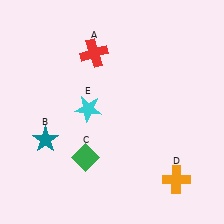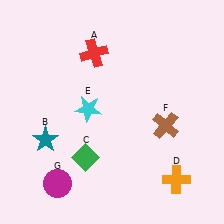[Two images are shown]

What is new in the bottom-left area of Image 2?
A magenta circle (G) was added in the bottom-left area of Image 2.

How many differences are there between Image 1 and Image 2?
There are 2 differences between the two images.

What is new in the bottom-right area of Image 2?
A brown cross (F) was added in the bottom-right area of Image 2.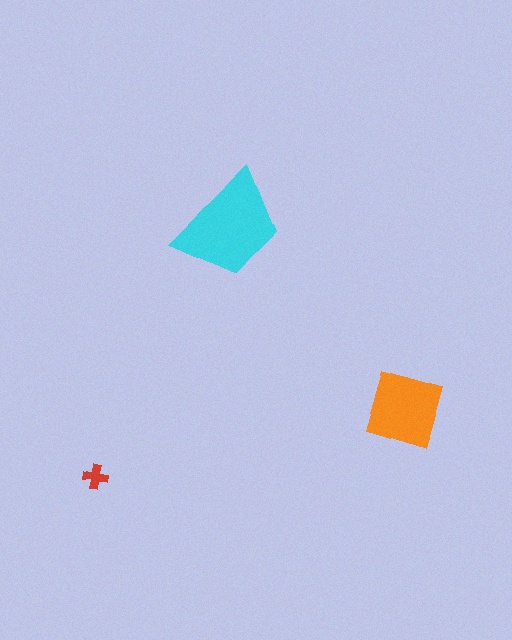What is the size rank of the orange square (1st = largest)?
2nd.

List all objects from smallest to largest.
The red cross, the orange square, the cyan trapezoid.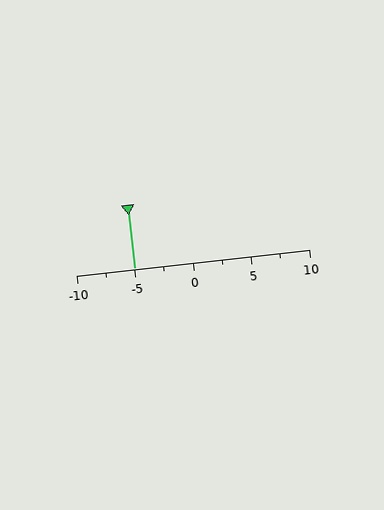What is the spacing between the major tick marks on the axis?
The major ticks are spaced 5 apart.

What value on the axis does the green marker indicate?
The marker indicates approximately -5.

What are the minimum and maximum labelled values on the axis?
The axis runs from -10 to 10.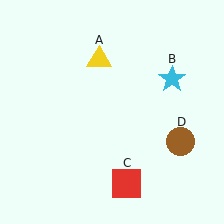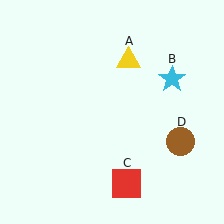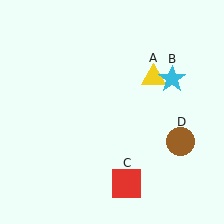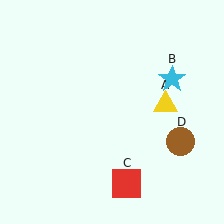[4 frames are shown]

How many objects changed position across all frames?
1 object changed position: yellow triangle (object A).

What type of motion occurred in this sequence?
The yellow triangle (object A) rotated clockwise around the center of the scene.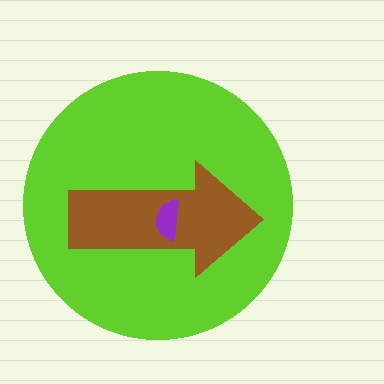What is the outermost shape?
The lime circle.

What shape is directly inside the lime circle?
The brown arrow.